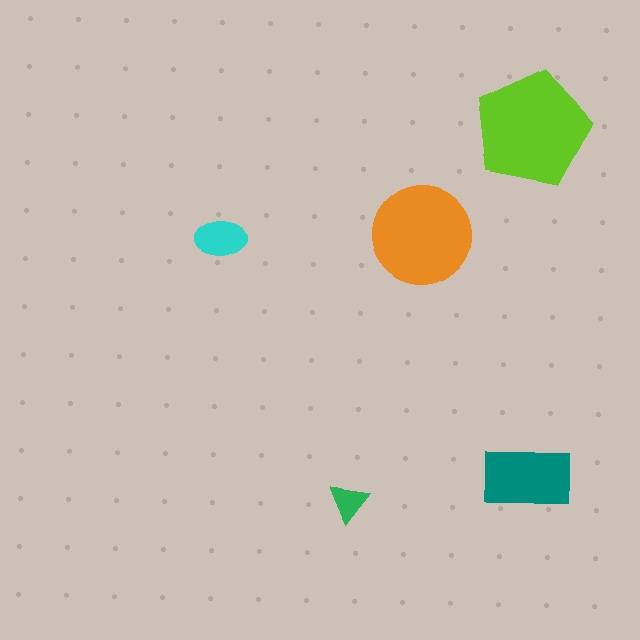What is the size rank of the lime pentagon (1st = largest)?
1st.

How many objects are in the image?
There are 5 objects in the image.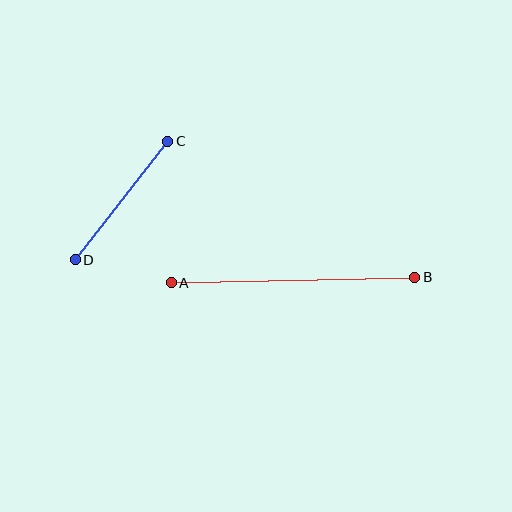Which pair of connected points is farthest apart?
Points A and B are farthest apart.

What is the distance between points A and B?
The distance is approximately 244 pixels.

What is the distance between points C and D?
The distance is approximately 150 pixels.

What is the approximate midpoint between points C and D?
The midpoint is at approximately (121, 201) pixels.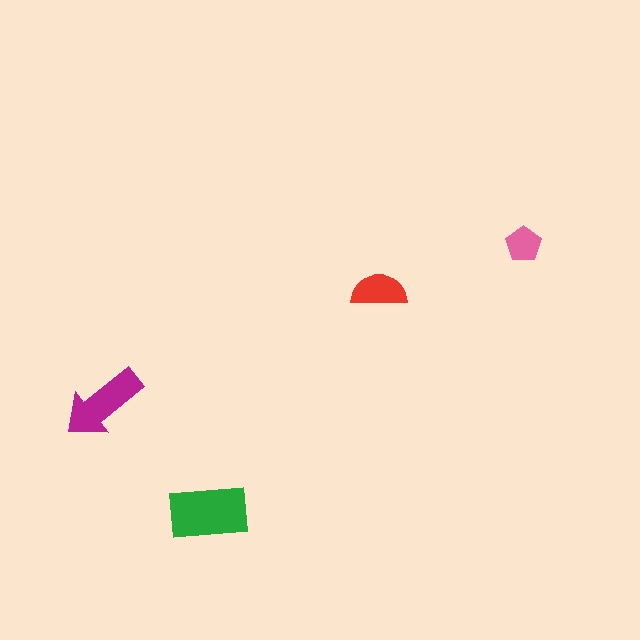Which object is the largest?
The green rectangle.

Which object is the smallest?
The pink pentagon.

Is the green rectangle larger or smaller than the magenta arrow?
Larger.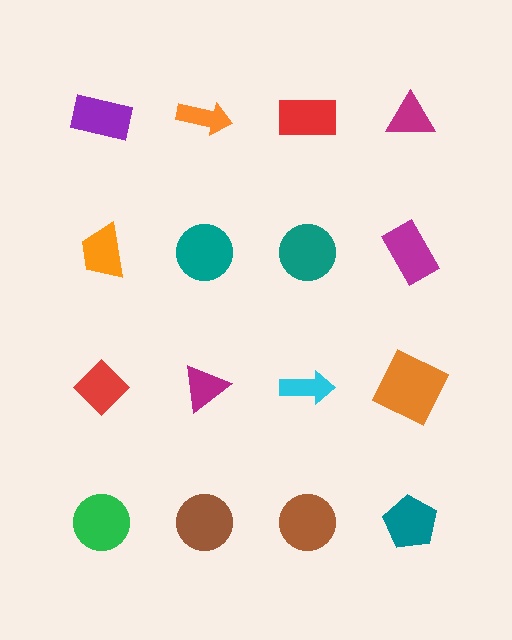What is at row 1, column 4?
A magenta triangle.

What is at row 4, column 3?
A brown circle.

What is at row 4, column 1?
A green circle.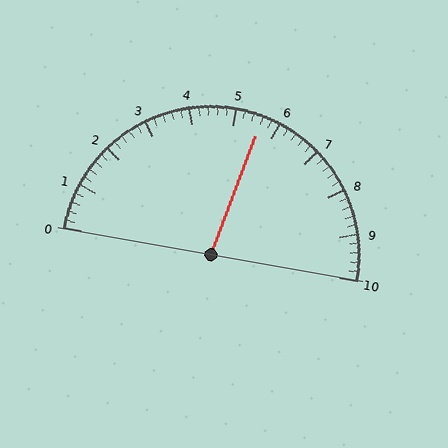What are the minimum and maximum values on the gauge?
The gauge ranges from 0 to 10.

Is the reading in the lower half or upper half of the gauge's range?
The reading is in the upper half of the range (0 to 10).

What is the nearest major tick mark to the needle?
The nearest major tick mark is 6.